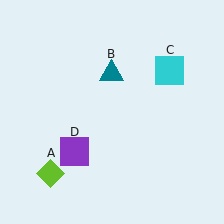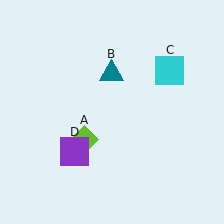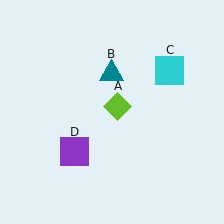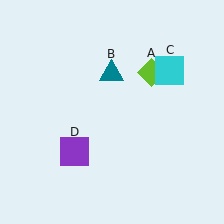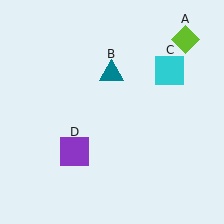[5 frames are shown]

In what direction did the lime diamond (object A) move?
The lime diamond (object A) moved up and to the right.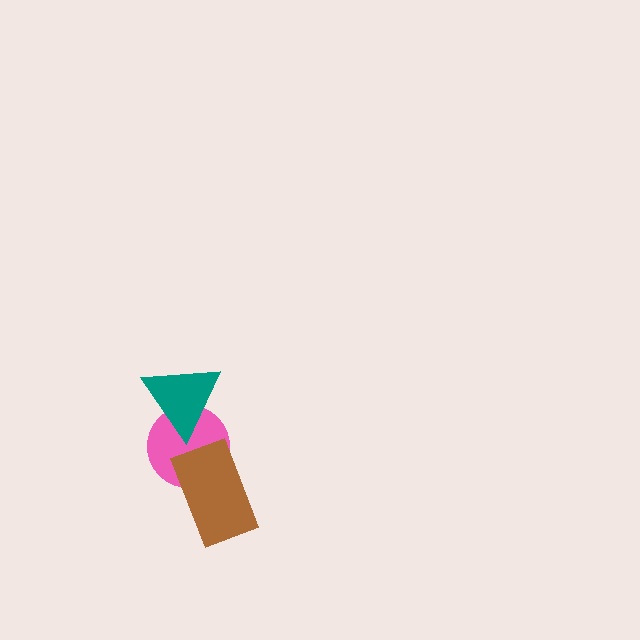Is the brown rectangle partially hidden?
No, no other shape covers it.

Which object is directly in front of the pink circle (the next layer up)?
The teal triangle is directly in front of the pink circle.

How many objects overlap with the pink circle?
2 objects overlap with the pink circle.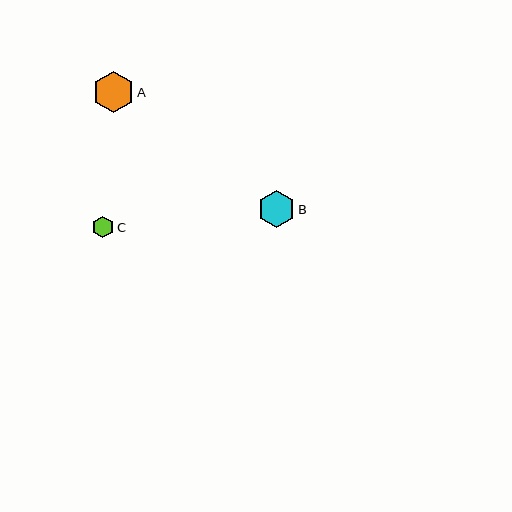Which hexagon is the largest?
Hexagon A is the largest with a size of approximately 41 pixels.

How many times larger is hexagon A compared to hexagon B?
Hexagon A is approximately 1.1 times the size of hexagon B.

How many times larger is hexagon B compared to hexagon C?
Hexagon B is approximately 1.7 times the size of hexagon C.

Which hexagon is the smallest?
Hexagon C is the smallest with a size of approximately 22 pixels.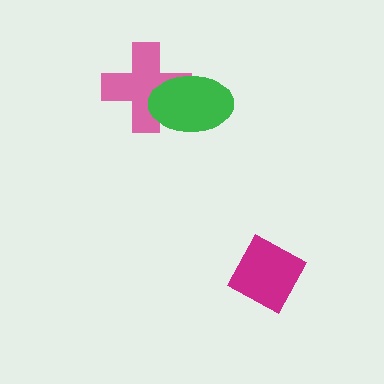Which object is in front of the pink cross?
The green ellipse is in front of the pink cross.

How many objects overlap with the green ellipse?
1 object overlaps with the green ellipse.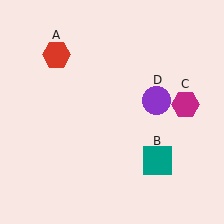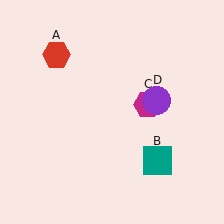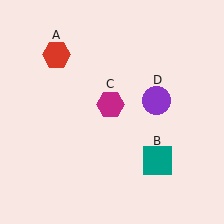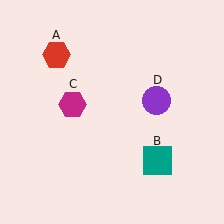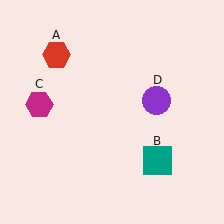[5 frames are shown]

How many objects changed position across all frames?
1 object changed position: magenta hexagon (object C).